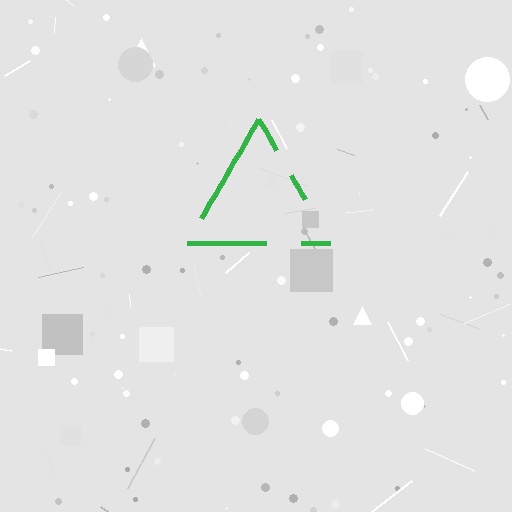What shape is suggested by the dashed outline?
The dashed outline suggests a triangle.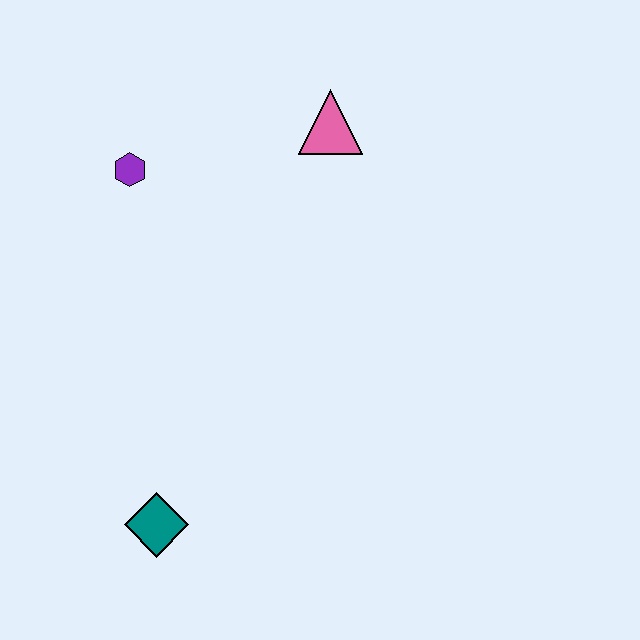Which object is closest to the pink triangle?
The purple hexagon is closest to the pink triangle.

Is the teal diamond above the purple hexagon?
No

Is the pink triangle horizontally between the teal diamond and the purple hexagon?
No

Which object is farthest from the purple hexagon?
The teal diamond is farthest from the purple hexagon.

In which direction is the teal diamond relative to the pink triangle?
The teal diamond is below the pink triangle.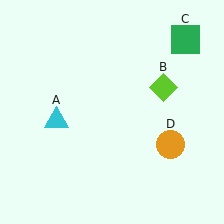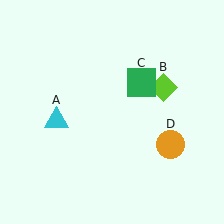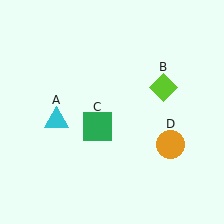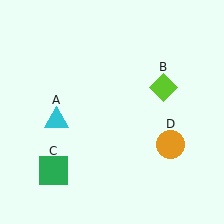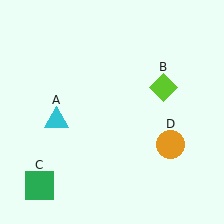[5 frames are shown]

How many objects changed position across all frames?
1 object changed position: green square (object C).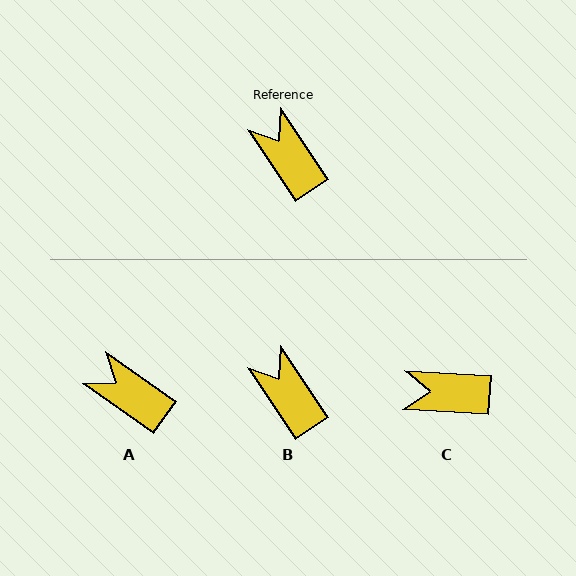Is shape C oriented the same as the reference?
No, it is off by about 53 degrees.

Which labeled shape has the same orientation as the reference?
B.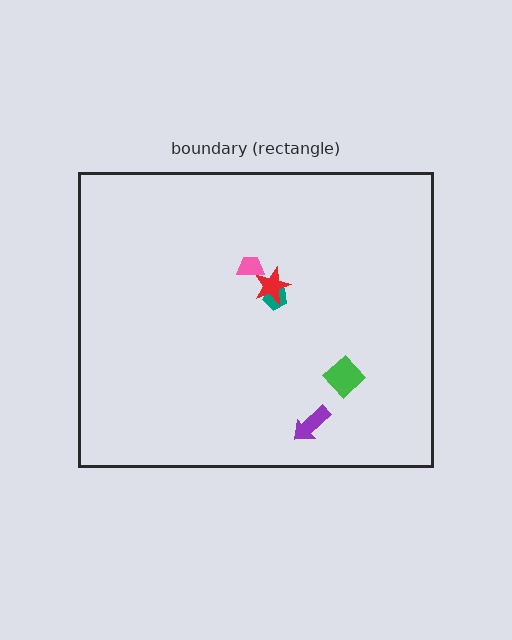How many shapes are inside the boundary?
5 inside, 0 outside.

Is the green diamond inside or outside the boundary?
Inside.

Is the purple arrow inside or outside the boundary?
Inside.